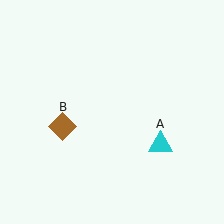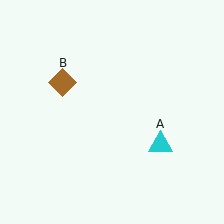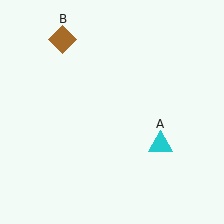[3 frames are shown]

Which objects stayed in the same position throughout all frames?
Cyan triangle (object A) remained stationary.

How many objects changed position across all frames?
1 object changed position: brown diamond (object B).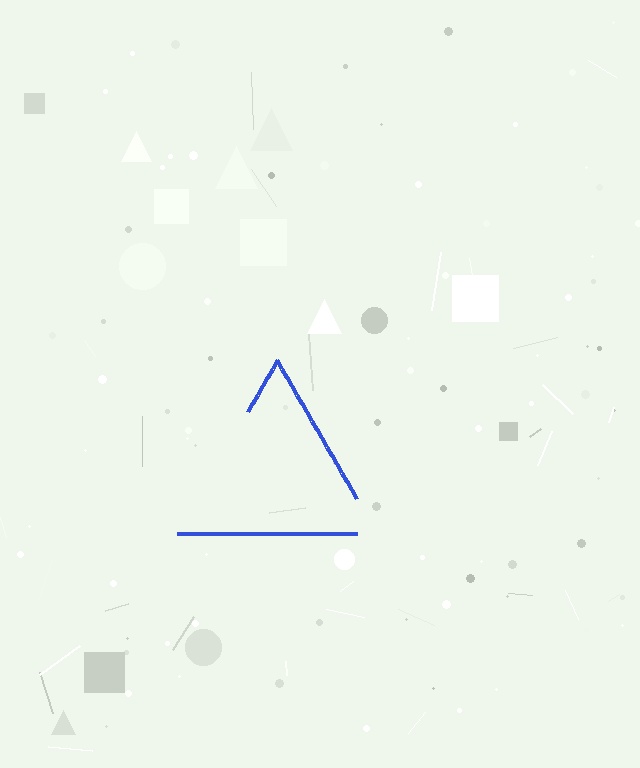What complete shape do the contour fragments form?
The contour fragments form a triangle.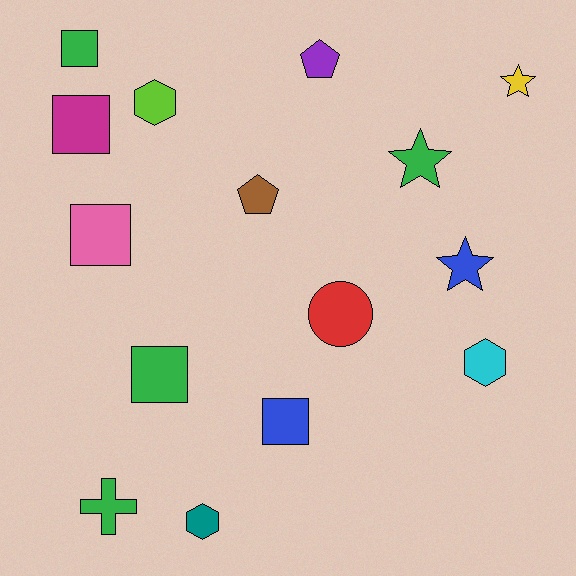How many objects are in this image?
There are 15 objects.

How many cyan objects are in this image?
There is 1 cyan object.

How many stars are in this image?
There are 3 stars.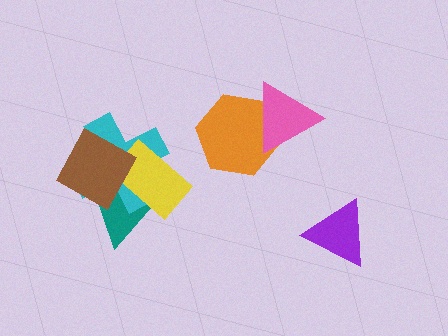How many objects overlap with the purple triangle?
0 objects overlap with the purple triangle.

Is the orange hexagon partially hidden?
Yes, it is partially covered by another shape.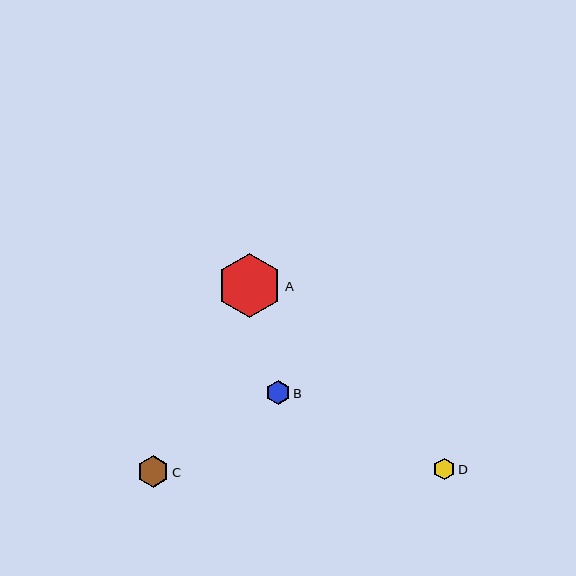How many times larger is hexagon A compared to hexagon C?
Hexagon A is approximately 2.0 times the size of hexagon C.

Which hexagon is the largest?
Hexagon A is the largest with a size of approximately 64 pixels.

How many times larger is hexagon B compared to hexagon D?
Hexagon B is approximately 1.1 times the size of hexagon D.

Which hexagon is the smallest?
Hexagon D is the smallest with a size of approximately 21 pixels.